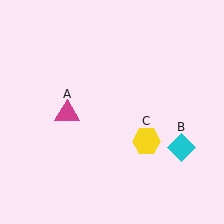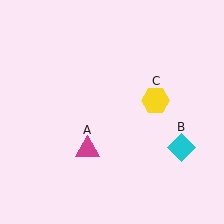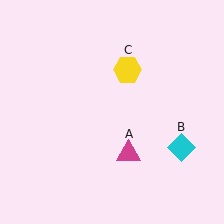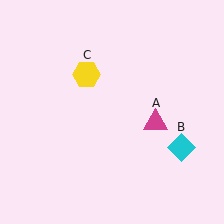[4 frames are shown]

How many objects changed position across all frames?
2 objects changed position: magenta triangle (object A), yellow hexagon (object C).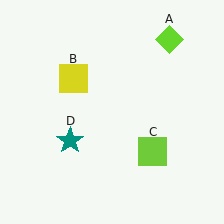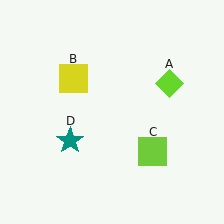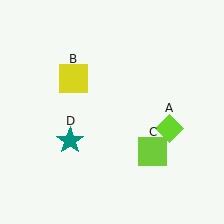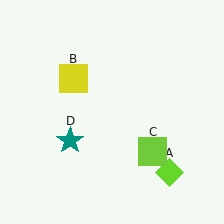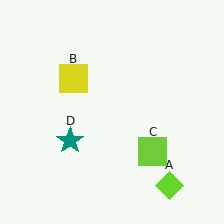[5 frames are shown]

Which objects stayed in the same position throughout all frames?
Yellow square (object B) and lime square (object C) and teal star (object D) remained stationary.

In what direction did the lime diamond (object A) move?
The lime diamond (object A) moved down.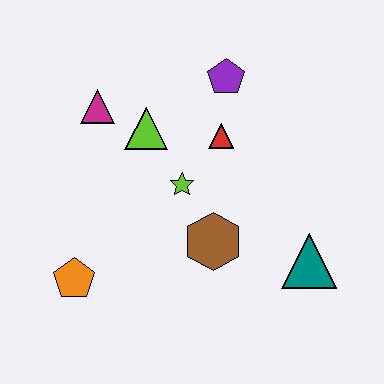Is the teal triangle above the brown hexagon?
No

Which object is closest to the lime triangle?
The magenta triangle is closest to the lime triangle.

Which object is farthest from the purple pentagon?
The orange pentagon is farthest from the purple pentagon.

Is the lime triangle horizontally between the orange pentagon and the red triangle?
Yes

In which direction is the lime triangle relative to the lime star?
The lime triangle is above the lime star.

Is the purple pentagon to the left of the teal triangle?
Yes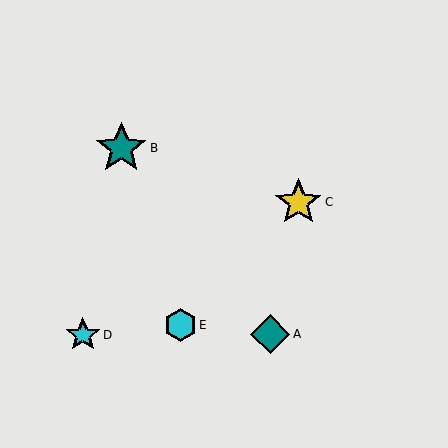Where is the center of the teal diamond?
The center of the teal diamond is at (270, 334).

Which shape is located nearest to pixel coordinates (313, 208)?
The yellow star (labeled C) at (298, 202) is nearest to that location.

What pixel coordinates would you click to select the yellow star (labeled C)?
Click at (298, 202) to select the yellow star C.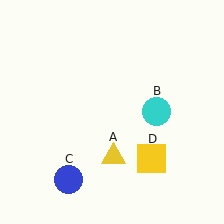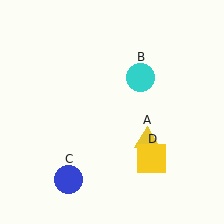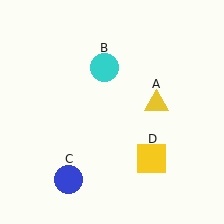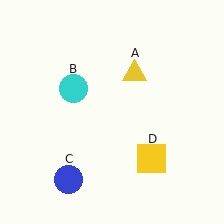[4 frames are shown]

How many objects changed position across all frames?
2 objects changed position: yellow triangle (object A), cyan circle (object B).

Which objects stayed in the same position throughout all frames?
Blue circle (object C) and yellow square (object D) remained stationary.